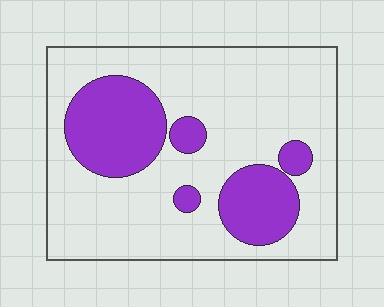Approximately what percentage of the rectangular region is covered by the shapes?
Approximately 25%.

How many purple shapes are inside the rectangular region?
5.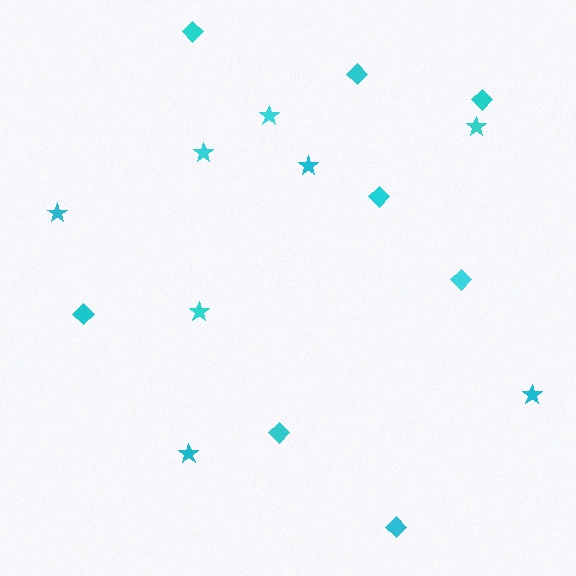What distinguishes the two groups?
There are 2 groups: one group of diamonds (8) and one group of stars (8).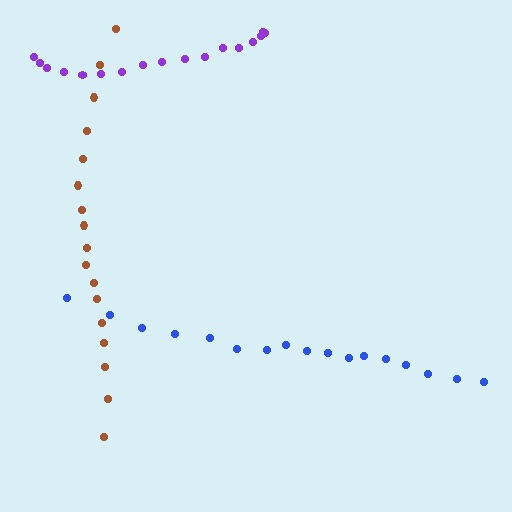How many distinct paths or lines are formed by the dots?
There are 3 distinct paths.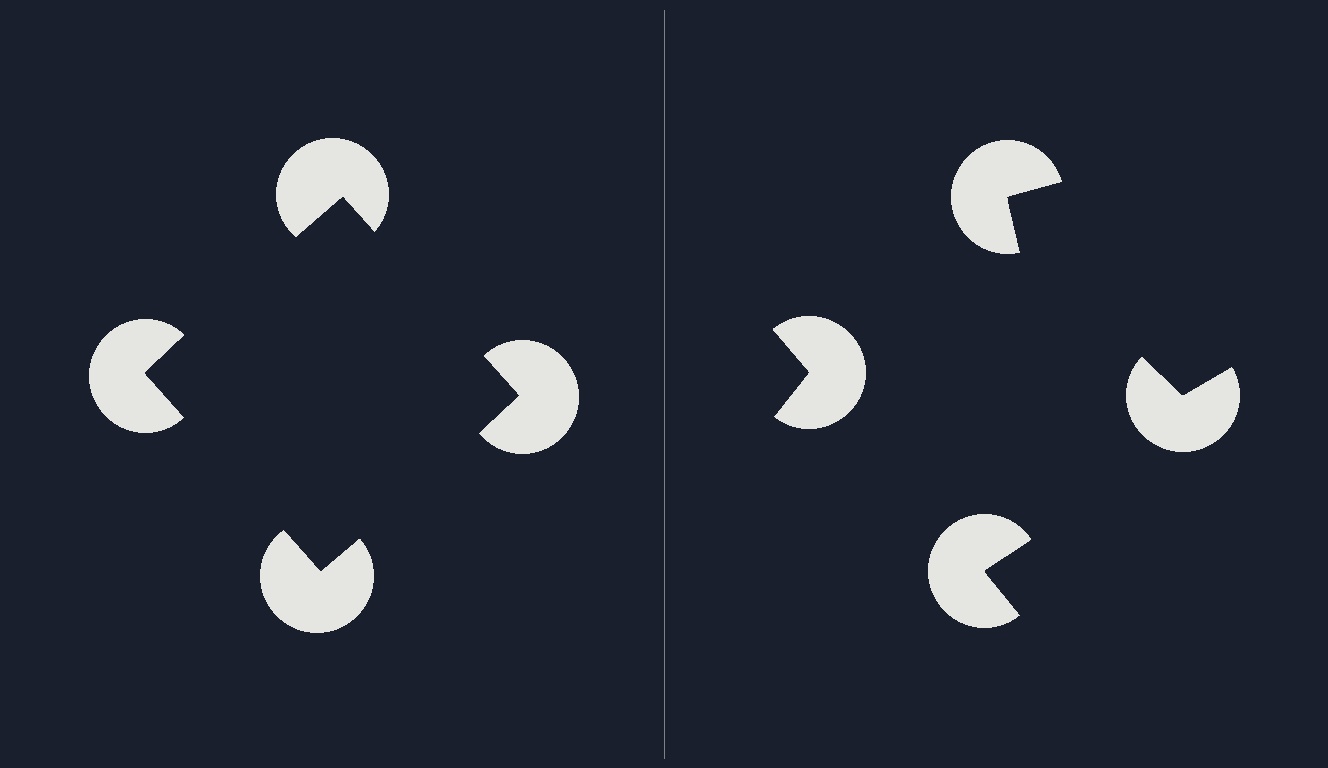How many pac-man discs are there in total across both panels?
8 — 4 on each side.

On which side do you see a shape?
An illusory square appears on the left side. On the right side the wedge cuts are rotated, so no coherent shape forms.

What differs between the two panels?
The pac-man discs are positioned identically on both sides; only the wedge orientations differ. On the left they align to a square; on the right they are misaligned.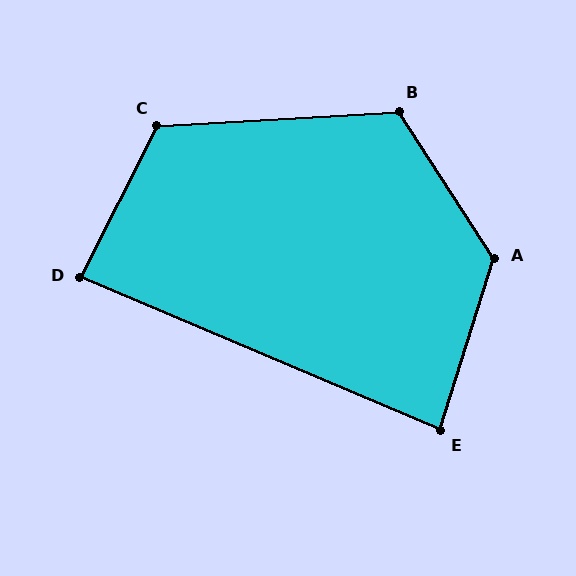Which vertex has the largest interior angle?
A, at approximately 130 degrees.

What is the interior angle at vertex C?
Approximately 120 degrees (obtuse).